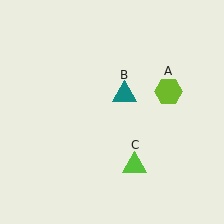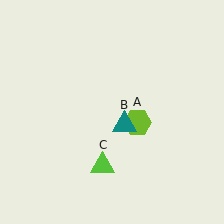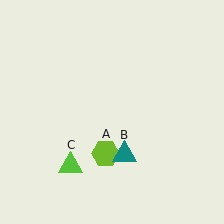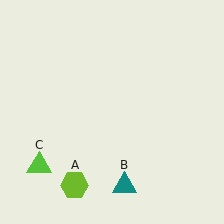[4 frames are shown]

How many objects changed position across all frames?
3 objects changed position: lime hexagon (object A), teal triangle (object B), lime triangle (object C).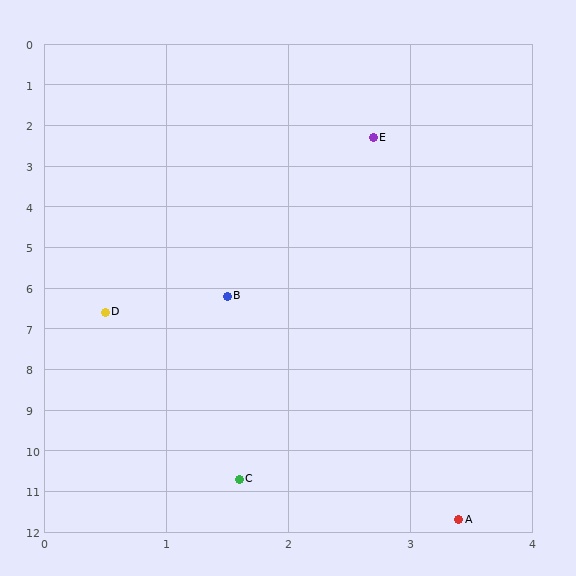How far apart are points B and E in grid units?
Points B and E are about 4.1 grid units apart.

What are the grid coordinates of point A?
Point A is at approximately (3.4, 11.7).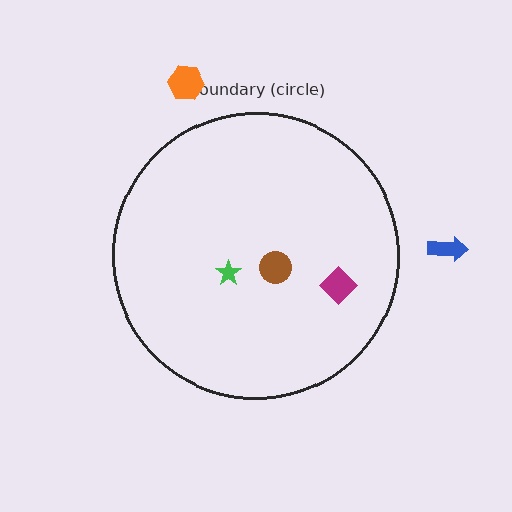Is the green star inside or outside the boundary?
Inside.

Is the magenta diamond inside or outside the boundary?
Inside.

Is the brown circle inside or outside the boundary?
Inside.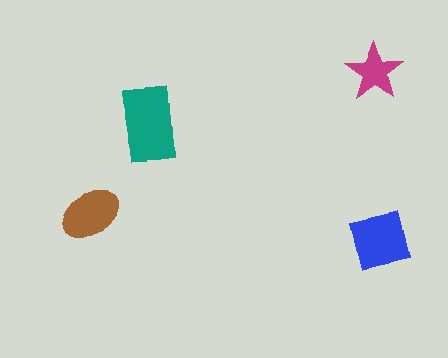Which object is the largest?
The teal rectangle.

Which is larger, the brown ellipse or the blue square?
The blue square.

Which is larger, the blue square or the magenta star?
The blue square.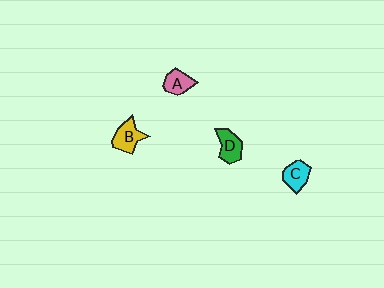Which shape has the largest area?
Shape B (yellow).